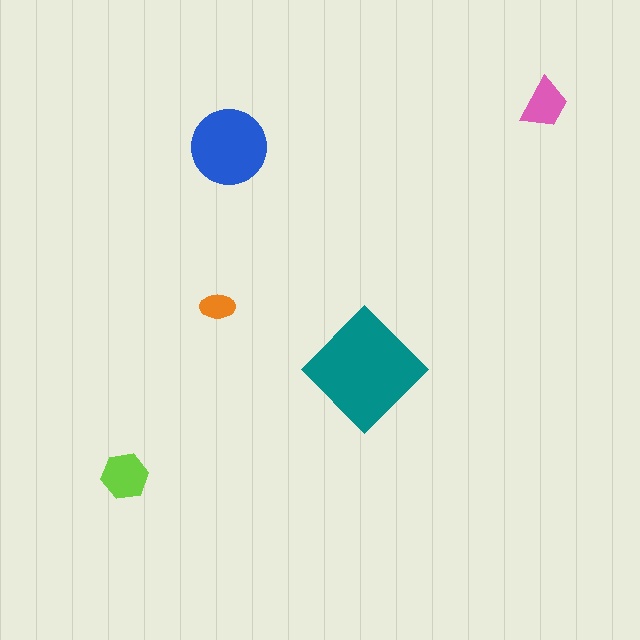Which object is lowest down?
The lime hexagon is bottommost.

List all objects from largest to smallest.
The teal diamond, the blue circle, the lime hexagon, the pink trapezoid, the orange ellipse.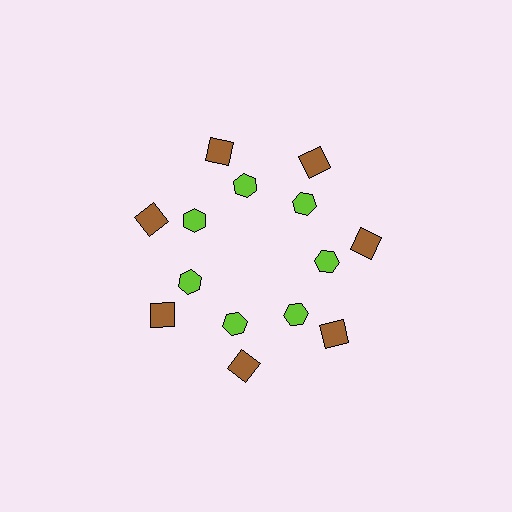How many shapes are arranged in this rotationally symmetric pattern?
There are 14 shapes, arranged in 7 groups of 2.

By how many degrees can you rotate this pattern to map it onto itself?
The pattern maps onto itself every 51 degrees of rotation.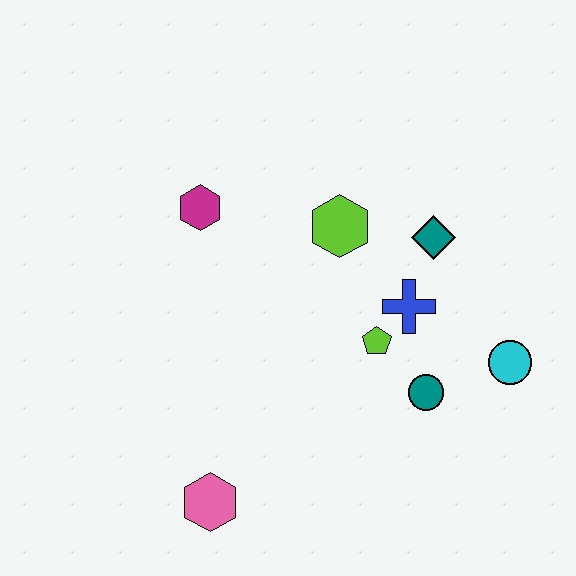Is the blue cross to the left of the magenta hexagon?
No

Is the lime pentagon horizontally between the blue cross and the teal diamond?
No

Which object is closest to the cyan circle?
The teal circle is closest to the cyan circle.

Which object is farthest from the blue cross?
The pink hexagon is farthest from the blue cross.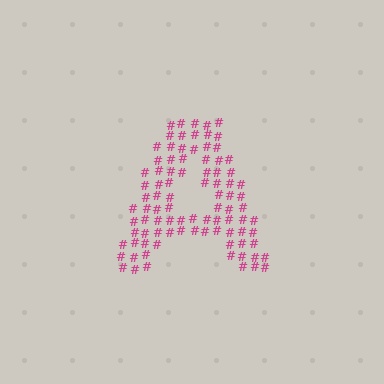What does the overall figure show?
The overall figure shows the letter A.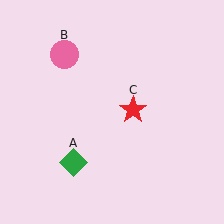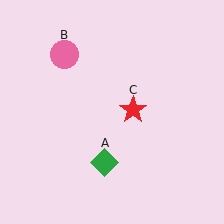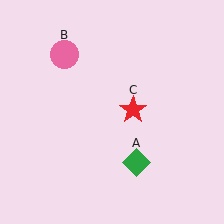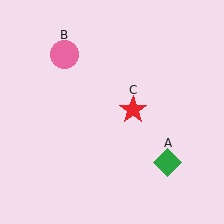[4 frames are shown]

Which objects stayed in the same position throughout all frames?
Pink circle (object B) and red star (object C) remained stationary.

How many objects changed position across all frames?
1 object changed position: green diamond (object A).